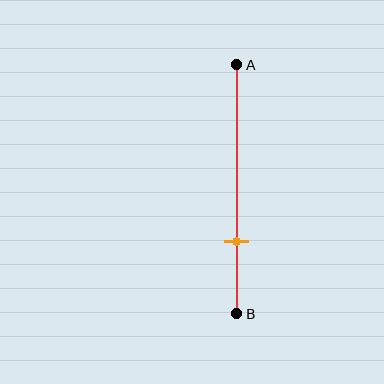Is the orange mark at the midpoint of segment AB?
No, the mark is at about 70% from A, not at the 50% midpoint.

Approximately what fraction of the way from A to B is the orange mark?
The orange mark is approximately 70% of the way from A to B.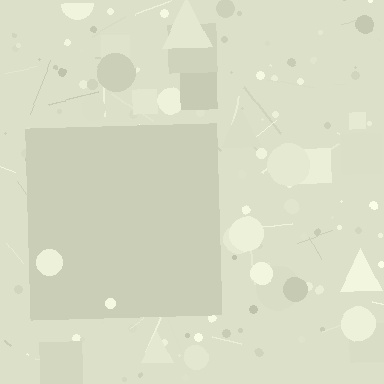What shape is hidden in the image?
A square is hidden in the image.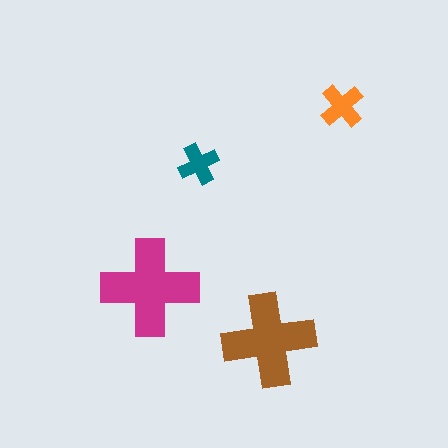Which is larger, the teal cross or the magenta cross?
The magenta one.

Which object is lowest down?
The brown cross is bottommost.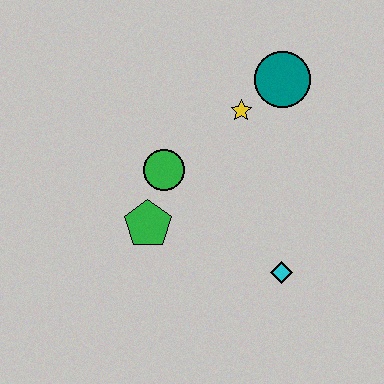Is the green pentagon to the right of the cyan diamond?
No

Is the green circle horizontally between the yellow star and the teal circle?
No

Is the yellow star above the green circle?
Yes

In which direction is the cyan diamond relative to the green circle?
The cyan diamond is to the right of the green circle.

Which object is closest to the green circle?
The green pentagon is closest to the green circle.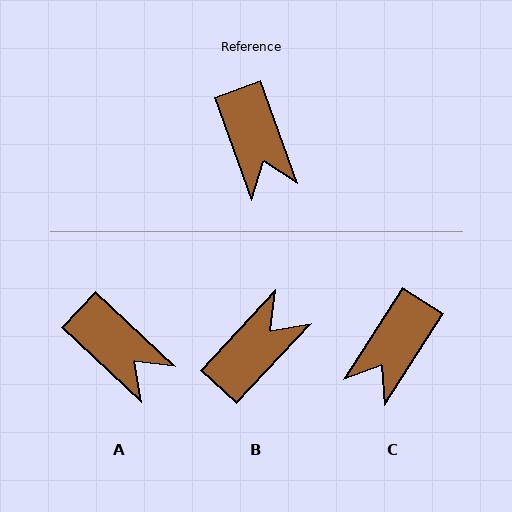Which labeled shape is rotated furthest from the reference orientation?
B, about 117 degrees away.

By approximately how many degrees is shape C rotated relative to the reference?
Approximately 53 degrees clockwise.